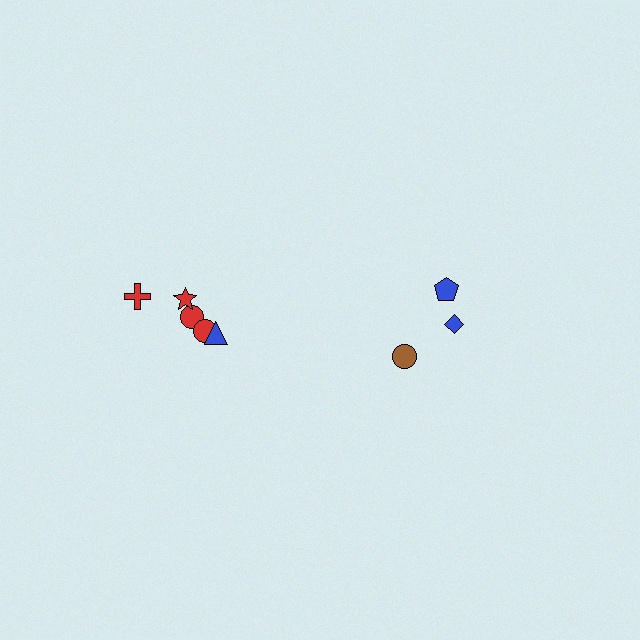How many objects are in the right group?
There are 3 objects.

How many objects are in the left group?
There are 5 objects.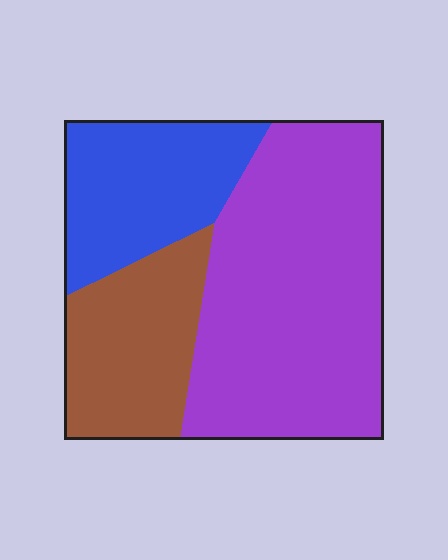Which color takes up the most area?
Purple, at roughly 55%.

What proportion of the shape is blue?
Blue takes up about one quarter (1/4) of the shape.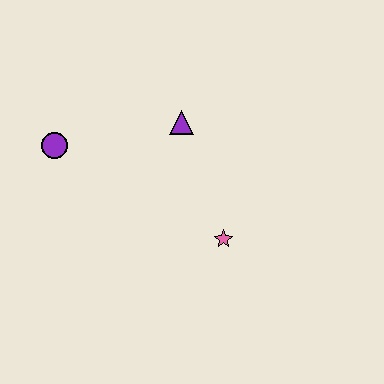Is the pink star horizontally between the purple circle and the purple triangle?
No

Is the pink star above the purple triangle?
No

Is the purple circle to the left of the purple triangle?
Yes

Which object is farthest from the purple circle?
The pink star is farthest from the purple circle.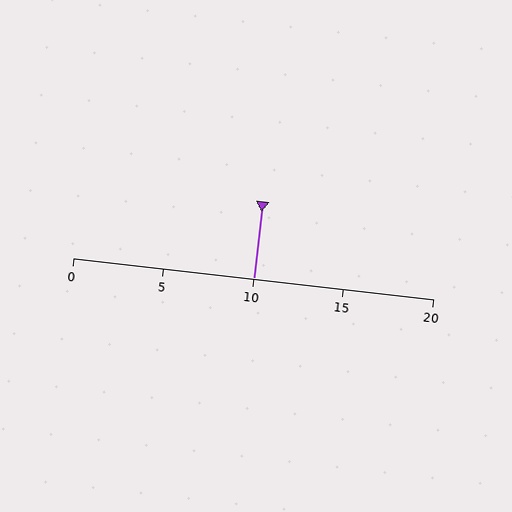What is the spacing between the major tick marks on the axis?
The major ticks are spaced 5 apart.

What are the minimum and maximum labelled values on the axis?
The axis runs from 0 to 20.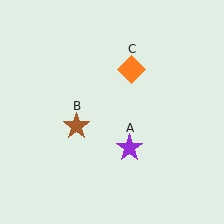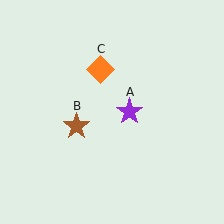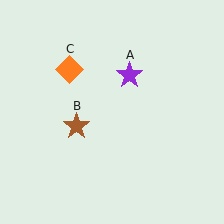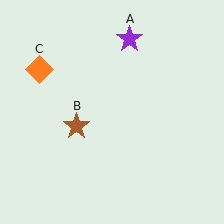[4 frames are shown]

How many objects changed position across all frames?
2 objects changed position: purple star (object A), orange diamond (object C).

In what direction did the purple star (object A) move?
The purple star (object A) moved up.